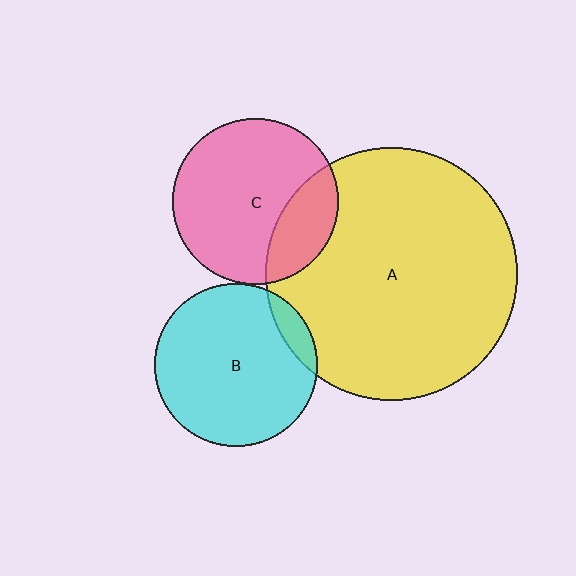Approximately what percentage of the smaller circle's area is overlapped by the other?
Approximately 5%.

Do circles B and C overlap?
Yes.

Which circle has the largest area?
Circle A (yellow).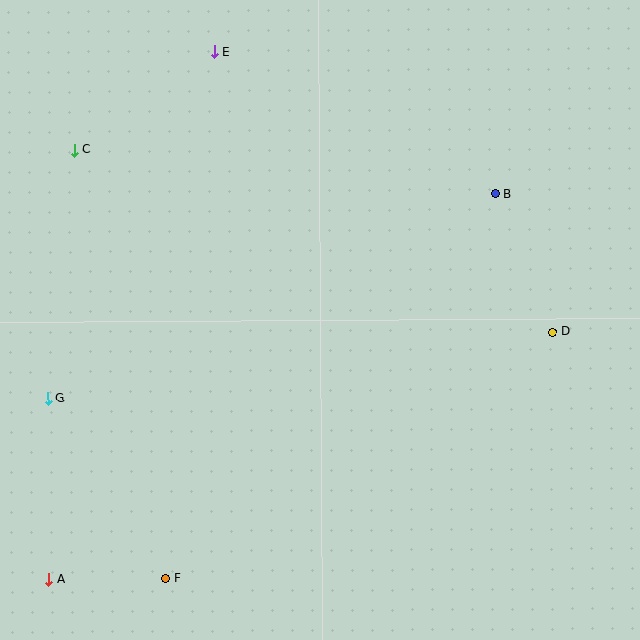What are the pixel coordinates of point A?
Point A is at (48, 579).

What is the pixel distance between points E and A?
The distance between E and A is 553 pixels.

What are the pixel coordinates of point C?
Point C is at (74, 150).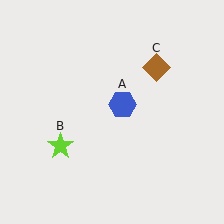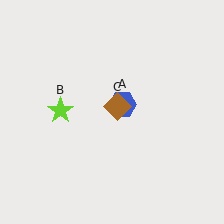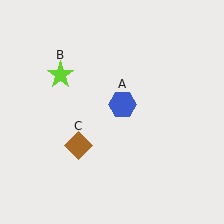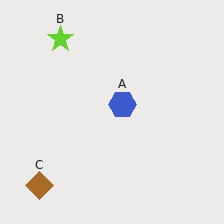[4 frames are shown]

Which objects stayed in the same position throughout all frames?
Blue hexagon (object A) remained stationary.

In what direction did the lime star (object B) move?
The lime star (object B) moved up.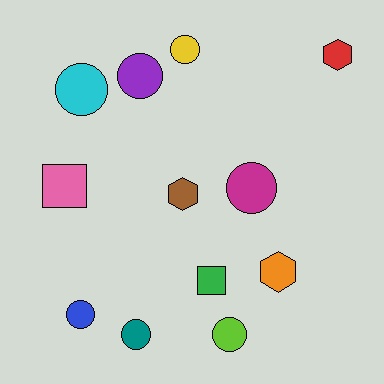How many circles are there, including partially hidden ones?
There are 7 circles.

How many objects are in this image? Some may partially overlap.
There are 12 objects.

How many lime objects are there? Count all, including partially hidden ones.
There is 1 lime object.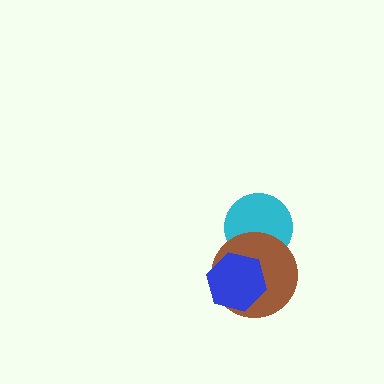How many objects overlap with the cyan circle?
1 object overlaps with the cyan circle.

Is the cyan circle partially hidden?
Yes, it is partially covered by another shape.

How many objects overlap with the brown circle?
2 objects overlap with the brown circle.